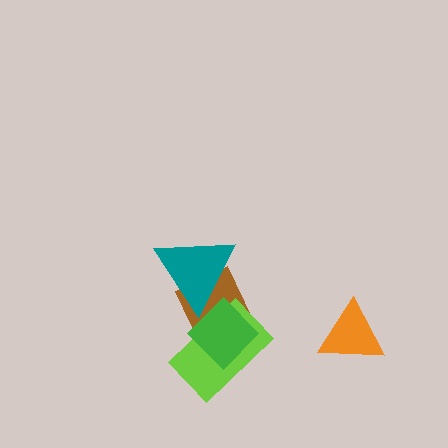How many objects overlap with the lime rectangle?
2 objects overlap with the lime rectangle.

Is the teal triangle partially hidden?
Yes, it is partially covered by another shape.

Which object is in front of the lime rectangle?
The green diamond is in front of the lime rectangle.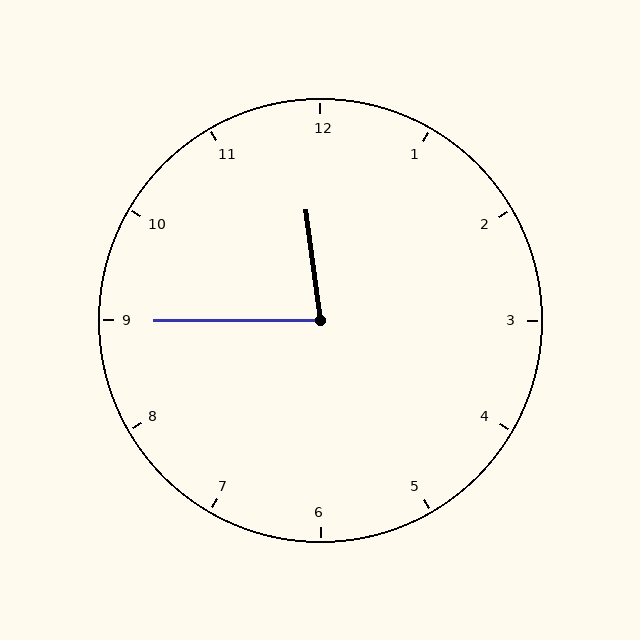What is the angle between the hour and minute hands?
Approximately 82 degrees.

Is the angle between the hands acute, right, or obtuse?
It is acute.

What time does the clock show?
11:45.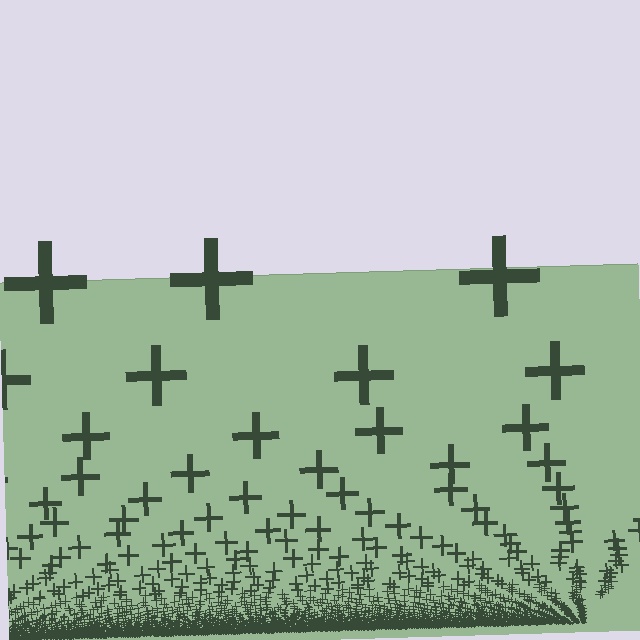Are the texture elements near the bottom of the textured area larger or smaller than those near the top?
Smaller. The gradient is inverted — elements near the bottom are smaller and denser.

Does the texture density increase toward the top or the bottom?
Density increases toward the bottom.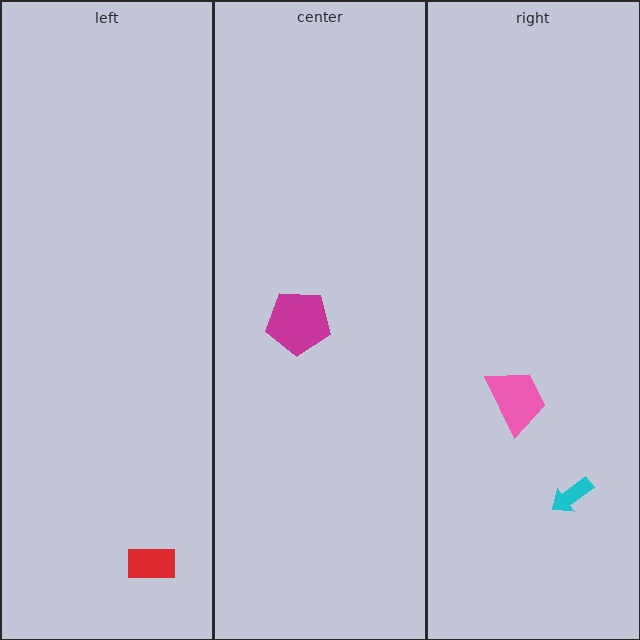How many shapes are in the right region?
2.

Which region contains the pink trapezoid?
The right region.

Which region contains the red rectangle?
The left region.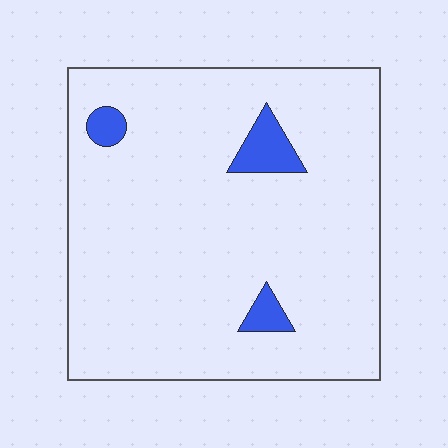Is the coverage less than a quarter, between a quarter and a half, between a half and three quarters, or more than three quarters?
Less than a quarter.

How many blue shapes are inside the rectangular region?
3.